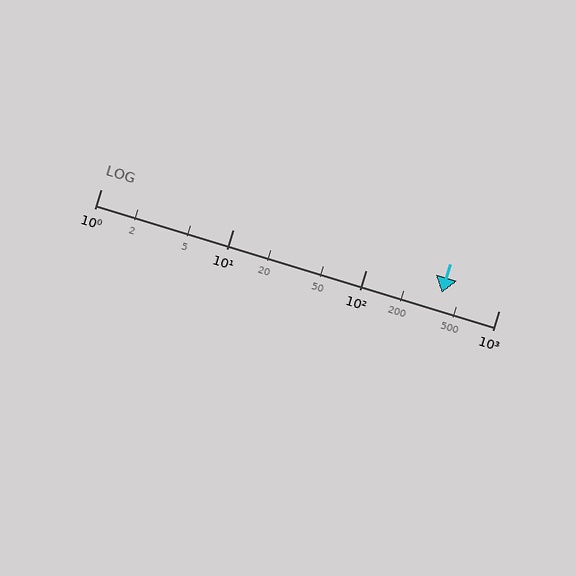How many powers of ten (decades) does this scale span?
The scale spans 3 decades, from 1 to 1000.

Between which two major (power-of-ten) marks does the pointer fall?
The pointer is between 100 and 1000.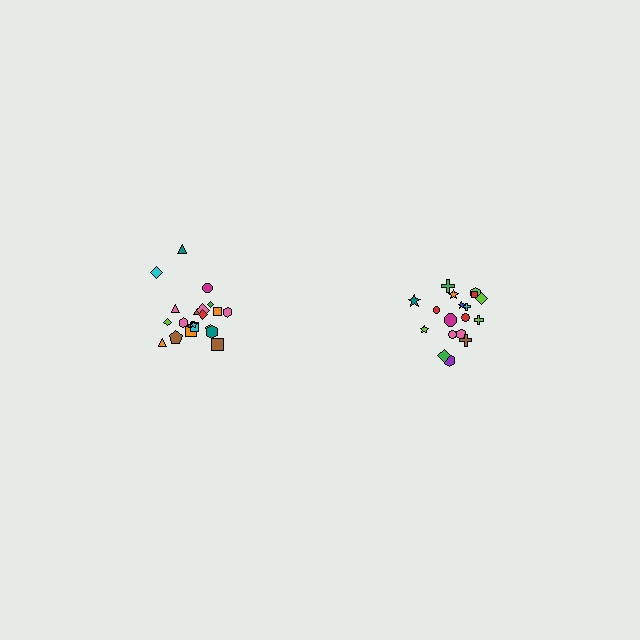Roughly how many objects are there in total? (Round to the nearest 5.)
Roughly 40 objects in total.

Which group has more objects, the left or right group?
The left group.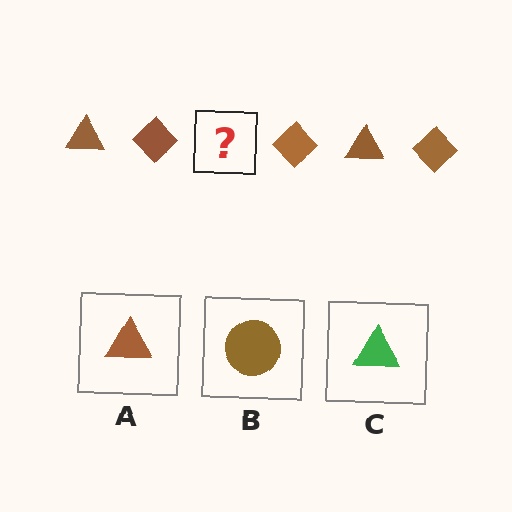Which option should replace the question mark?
Option A.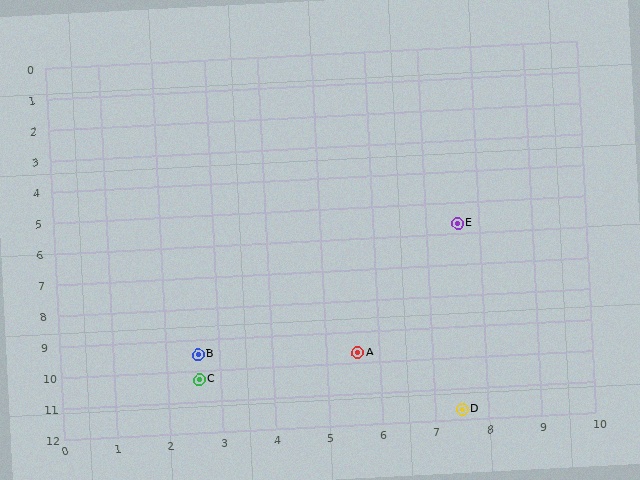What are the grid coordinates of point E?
Point E is at approximately (7.6, 5.7).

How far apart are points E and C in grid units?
Points E and C are about 6.8 grid units apart.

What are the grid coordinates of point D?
Point D is at approximately (7.5, 11.7).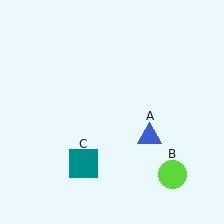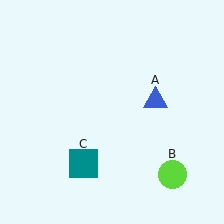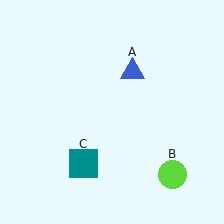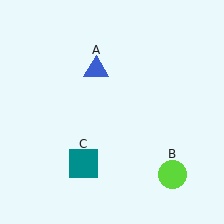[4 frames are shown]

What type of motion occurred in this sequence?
The blue triangle (object A) rotated counterclockwise around the center of the scene.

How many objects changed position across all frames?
1 object changed position: blue triangle (object A).